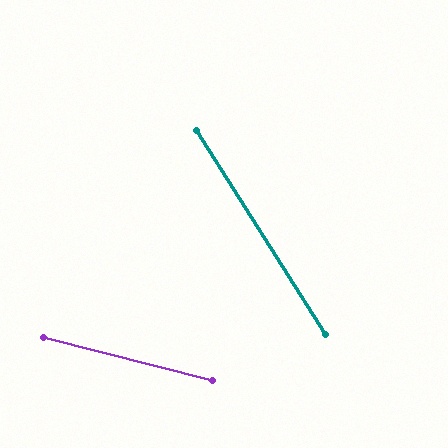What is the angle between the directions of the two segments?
Approximately 43 degrees.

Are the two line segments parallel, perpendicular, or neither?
Neither parallel nor perpendicular — they differ by about 43°.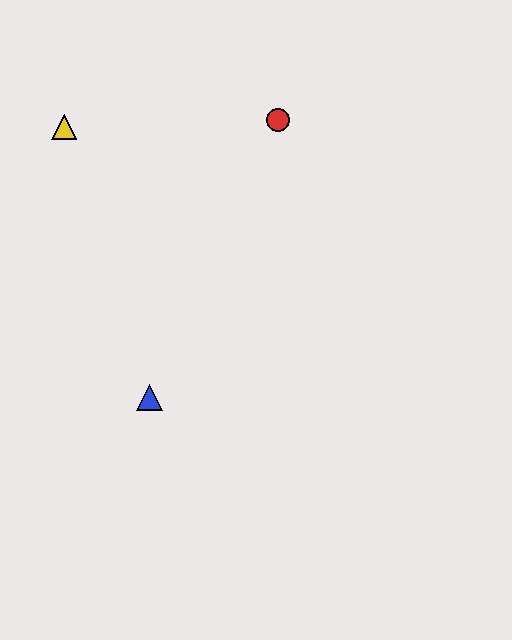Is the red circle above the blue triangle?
Yes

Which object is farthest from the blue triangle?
The red circle is farthest from the blue triangle.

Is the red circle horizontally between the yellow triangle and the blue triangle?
No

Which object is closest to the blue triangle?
The yellow triangle is closest to the blue triangle.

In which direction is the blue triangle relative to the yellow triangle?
The blue triangle is below the yellow triangle.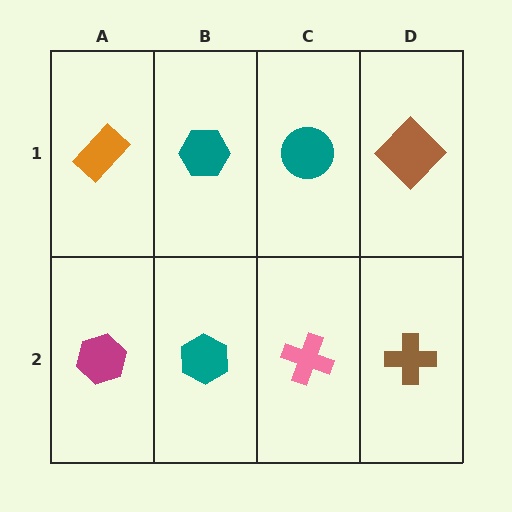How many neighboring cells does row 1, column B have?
3.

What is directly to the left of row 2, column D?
A pink cross.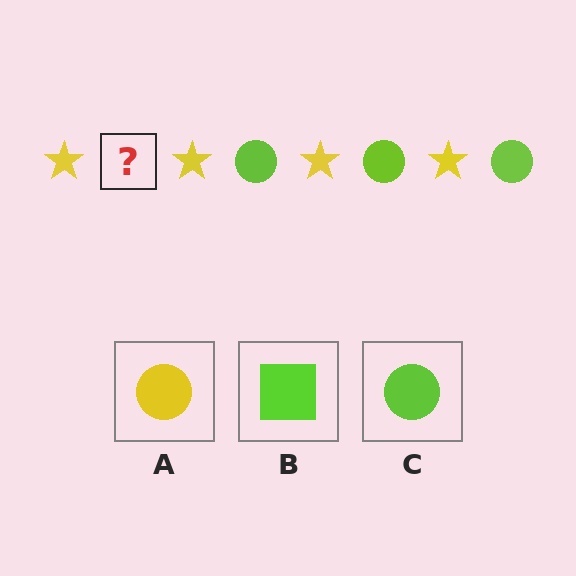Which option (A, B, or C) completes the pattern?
C.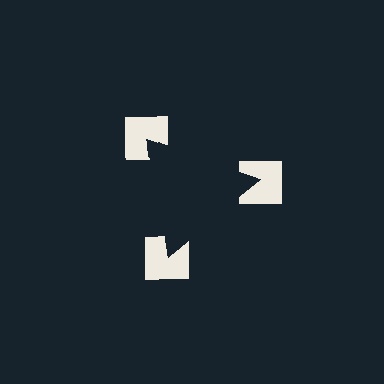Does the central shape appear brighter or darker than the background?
It typically appears slightly darker than the background, even though no actual brightness change is drawn.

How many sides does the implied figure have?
3 sides.